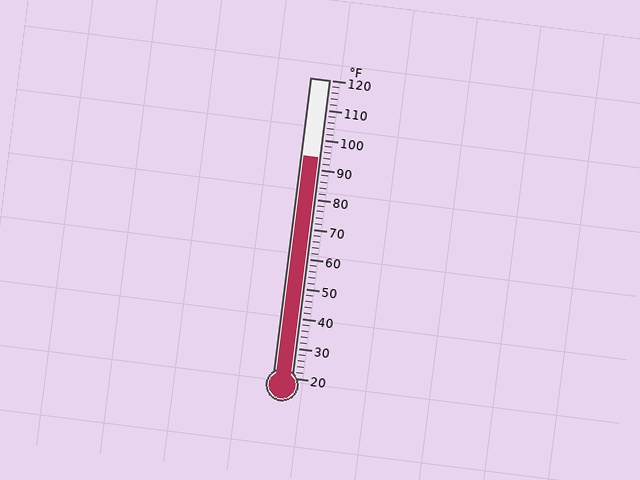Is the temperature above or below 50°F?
The temperature is above 50°F.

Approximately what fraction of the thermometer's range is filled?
The thermometer is filled to approximately 75% of its range.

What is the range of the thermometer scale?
The thermometer scale ranges from 20°F to 120°F.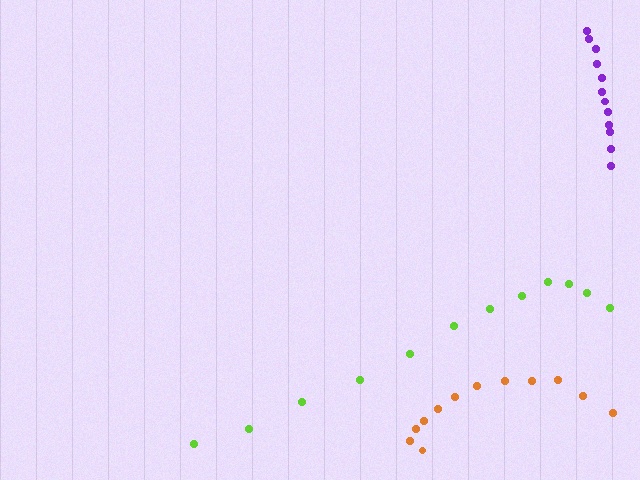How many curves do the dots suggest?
There are 3 distinct paths.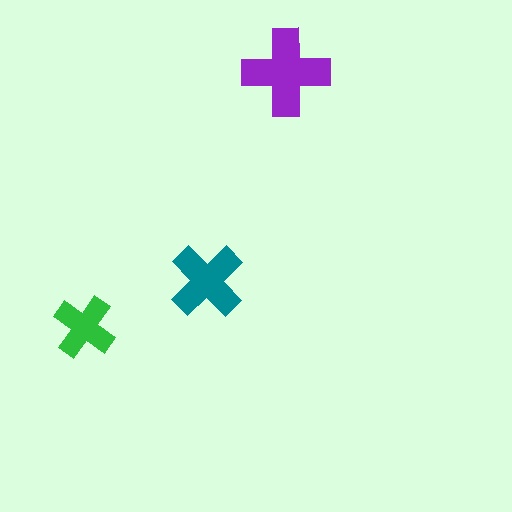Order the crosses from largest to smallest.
the purple one, the teal one, the green one.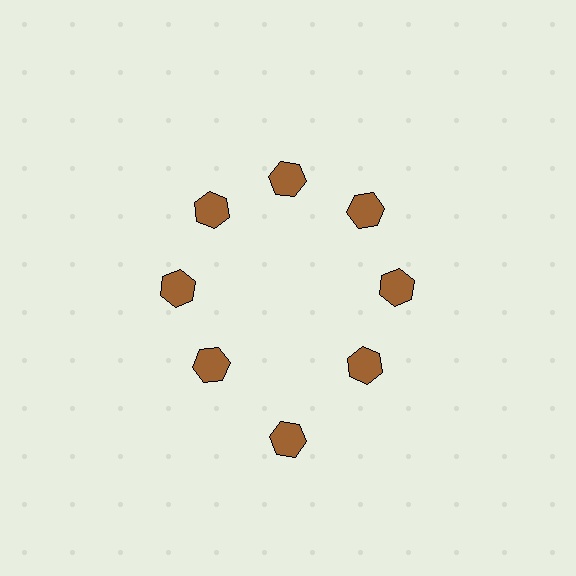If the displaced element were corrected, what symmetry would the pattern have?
It would have 8-fold rotational symmetry — the pattern would map onto itself every 45 degrees.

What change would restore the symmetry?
The symmetry would be restored by moving it inward, back onto the ring so that all 8 hexagons sit at equal angles and equal distance from the center.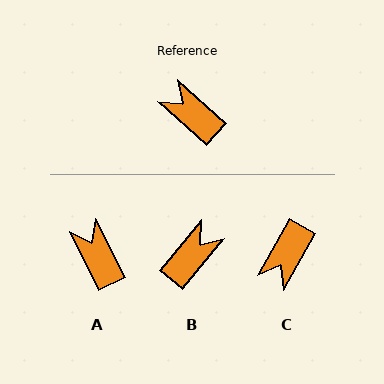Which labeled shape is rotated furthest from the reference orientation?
C, about 103 degrees away.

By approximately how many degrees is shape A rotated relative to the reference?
Approximately 21 degrees clockwise.